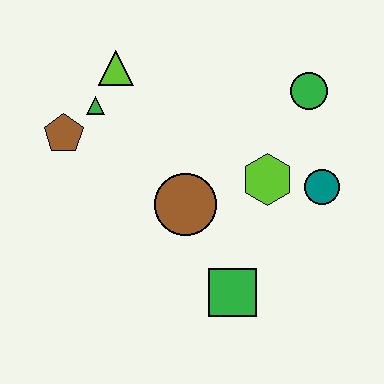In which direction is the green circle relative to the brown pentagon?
The green circle is to the right of the brown pentagon.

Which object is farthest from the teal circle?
The brown pentagon is farthest from the teal circle.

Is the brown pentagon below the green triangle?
Yes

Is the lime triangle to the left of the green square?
Yes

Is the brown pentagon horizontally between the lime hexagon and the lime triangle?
No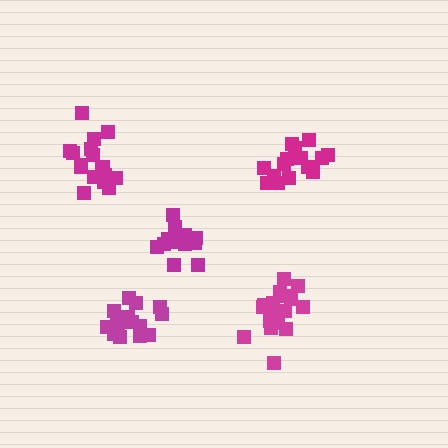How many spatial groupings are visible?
There are 5 spatial groupings.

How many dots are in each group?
Group 1: 16 dots, Group 2: 19 dots, Group 3: 18 dots, Group 4: 19 dots, Group 5: 15 dots (87 total).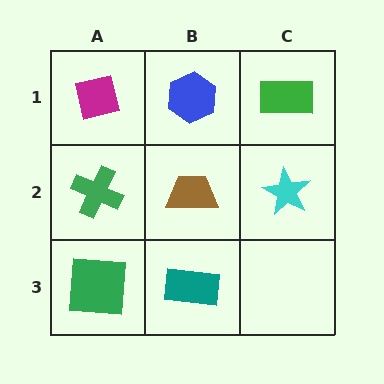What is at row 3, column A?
A green square.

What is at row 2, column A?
A green cross.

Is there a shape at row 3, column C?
No, that cell is empty.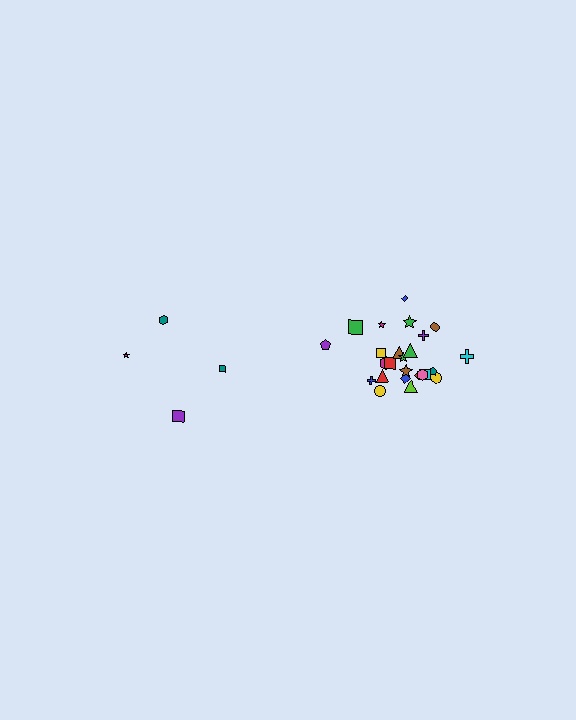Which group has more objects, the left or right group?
The right group.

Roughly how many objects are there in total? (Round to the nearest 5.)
Roughly 30 objects in total.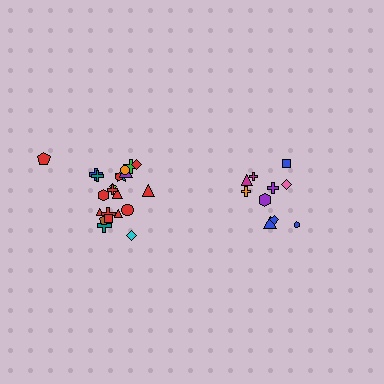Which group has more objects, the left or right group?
The left group.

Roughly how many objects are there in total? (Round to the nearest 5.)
Roughly 30 objects in total.